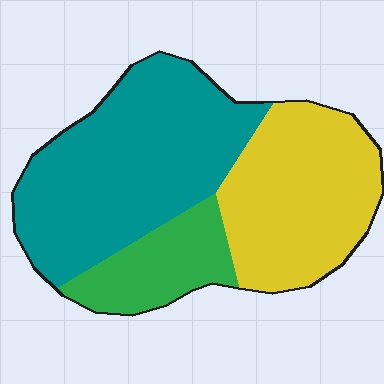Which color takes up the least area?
Green, at roughly 15%.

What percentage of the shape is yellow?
Yellow covers roughly 35% of the shape.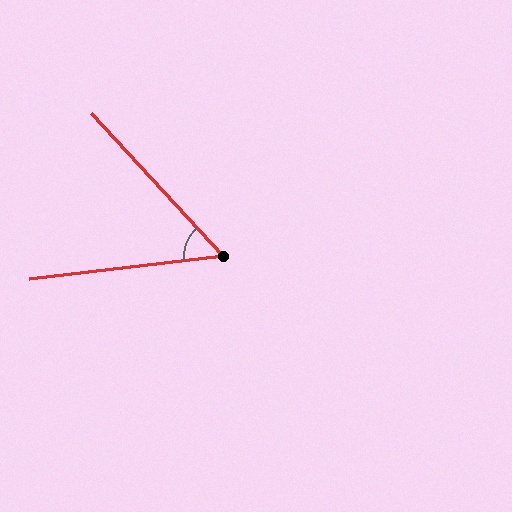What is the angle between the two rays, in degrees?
Approximately 54 degrees.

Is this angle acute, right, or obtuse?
It is acute.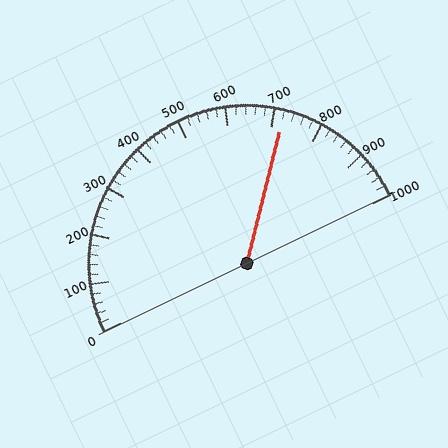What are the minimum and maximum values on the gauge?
The gauge ranges from 0 to 1000.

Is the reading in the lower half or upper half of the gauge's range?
The reading is in the upper half of the range (0 to 1000).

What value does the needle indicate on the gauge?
The needle indicates approximately 720.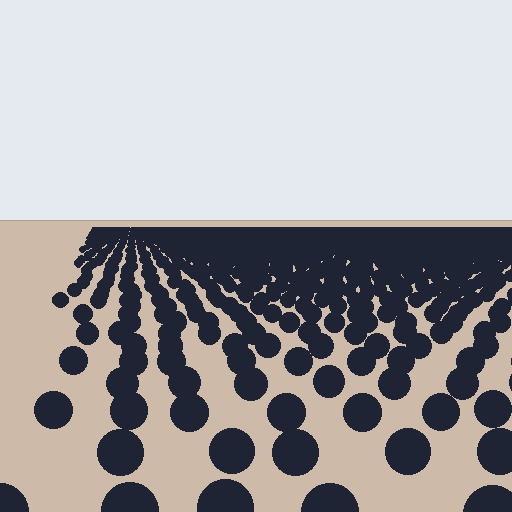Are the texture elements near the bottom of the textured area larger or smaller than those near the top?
Larger. Near the bottom, elements are closer to the viewer and appear at a bigger on-screen size.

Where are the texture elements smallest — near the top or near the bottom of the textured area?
Near the top.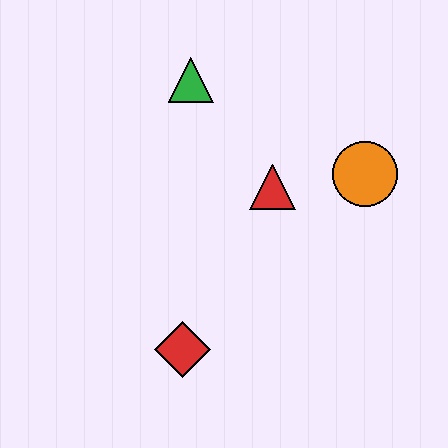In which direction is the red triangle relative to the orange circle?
The red triangle is to the left of the orange circle.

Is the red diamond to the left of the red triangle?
Yes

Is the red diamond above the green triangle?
No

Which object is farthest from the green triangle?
The red diamond is farthest from the green triangle.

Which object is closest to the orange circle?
The red triangle is closest to the orange circle.